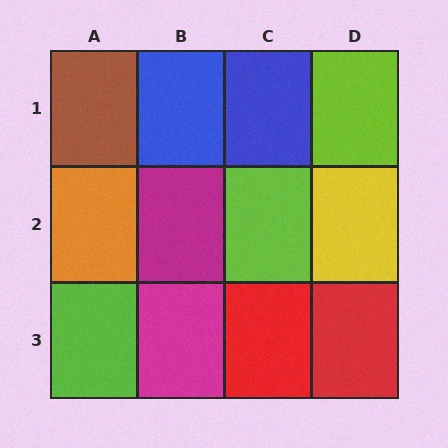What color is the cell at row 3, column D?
Red.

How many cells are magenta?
2 cells are magenta.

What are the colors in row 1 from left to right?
Brown, blue, blue, lime.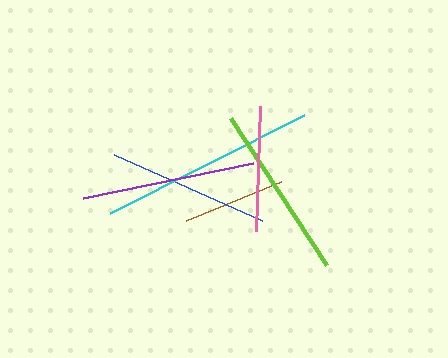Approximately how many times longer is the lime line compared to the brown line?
The lime line is approximately 1.7 times the length of the brown line.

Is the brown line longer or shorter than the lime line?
The lime line is longer than the brown line.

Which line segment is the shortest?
The brown line is the shortest at approximately 103 pixels.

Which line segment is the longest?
The cyan line is the longest at approximately 218 pixels.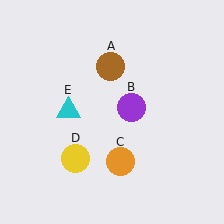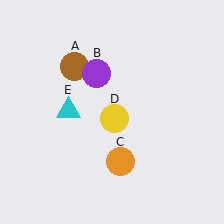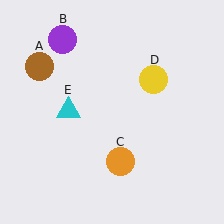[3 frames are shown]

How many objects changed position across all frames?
3 objects changed position: brown circle (object A), purple circle (object B), yellow circle (object D).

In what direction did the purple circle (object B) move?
The purple circle (object B) moved up and to the left.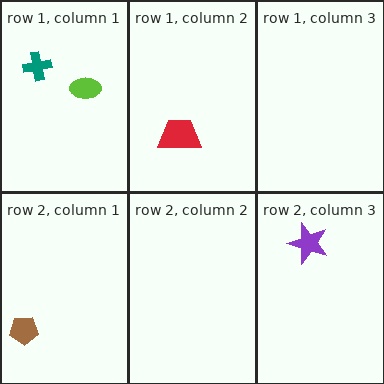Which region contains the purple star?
The row 2, column 3 region.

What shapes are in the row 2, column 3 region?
The purple star.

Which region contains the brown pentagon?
The row 2, column 1 region.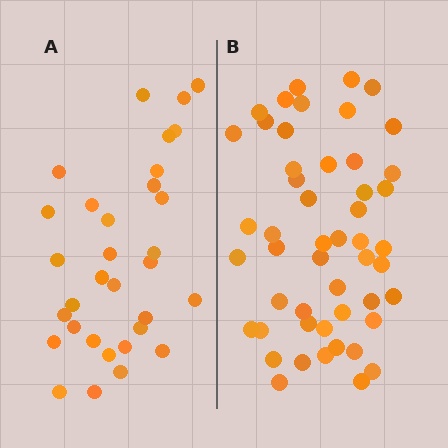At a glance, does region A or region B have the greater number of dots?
Region B (the right region) has more dots.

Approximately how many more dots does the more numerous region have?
Region B has approximately 20 more dots than region A.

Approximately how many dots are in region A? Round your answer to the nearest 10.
About 30 dots. (The exact count is 32, which rounds to 30.)